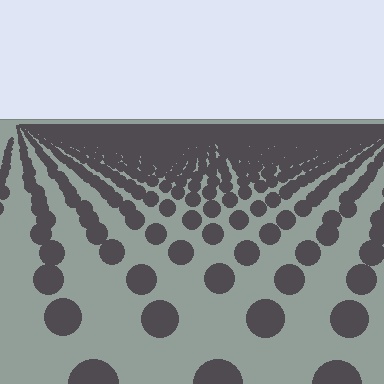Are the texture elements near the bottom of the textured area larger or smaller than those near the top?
Larger. Near the bottom, elements are closer to the viewer and appear at a bigger on-screen size.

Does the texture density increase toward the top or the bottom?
Density increases toward the top.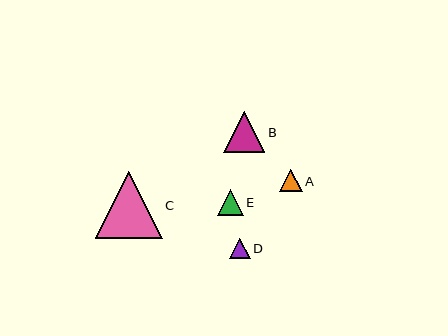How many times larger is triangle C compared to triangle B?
Triangle C is approximately 1.6 times the size of triangle B.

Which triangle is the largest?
Triangle C is the largest with a size of approximately 67 pixels.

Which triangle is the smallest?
Triangle D is the smallest with a size of approximately 21 pixels.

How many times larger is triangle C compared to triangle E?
Triangle C is approximately 2.6 times the size of triangle E.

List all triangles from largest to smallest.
From largest to smallest: C, B, E, A, D.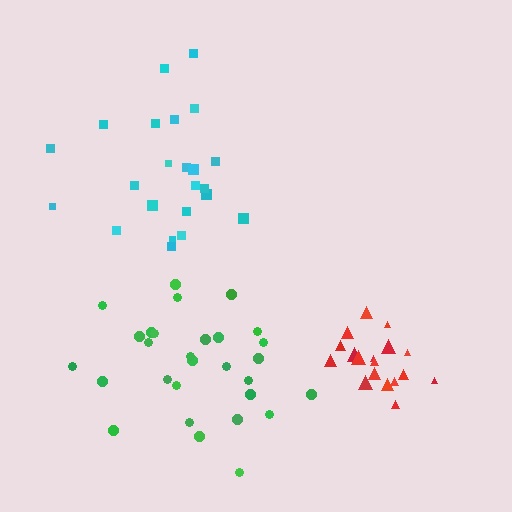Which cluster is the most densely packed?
Red.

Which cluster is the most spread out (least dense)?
Green.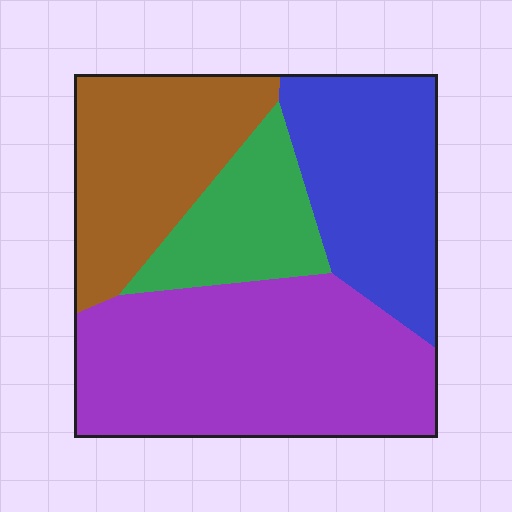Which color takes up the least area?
Green, at roughly 15%.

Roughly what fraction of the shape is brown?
Brown takes up about one quarter (1/4) of the shape.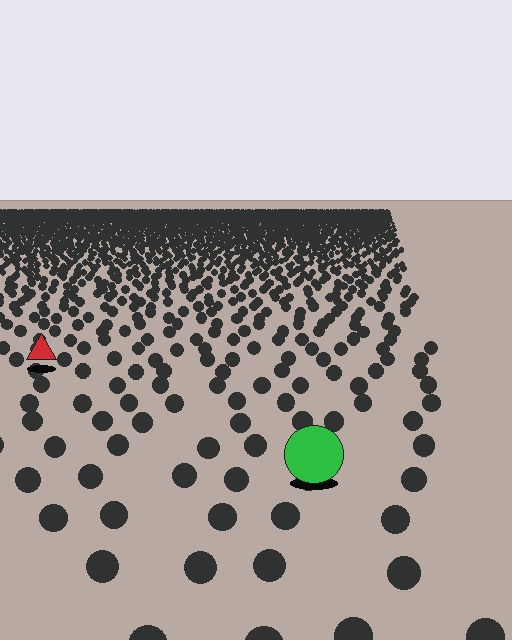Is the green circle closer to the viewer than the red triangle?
Yes. The green circle is closer — you can tell from the texture gradient: the ground texture is coarser near it.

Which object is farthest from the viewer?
The red triangle is farthest from the viewer. It appears smaller and the ground texture around it is denser.